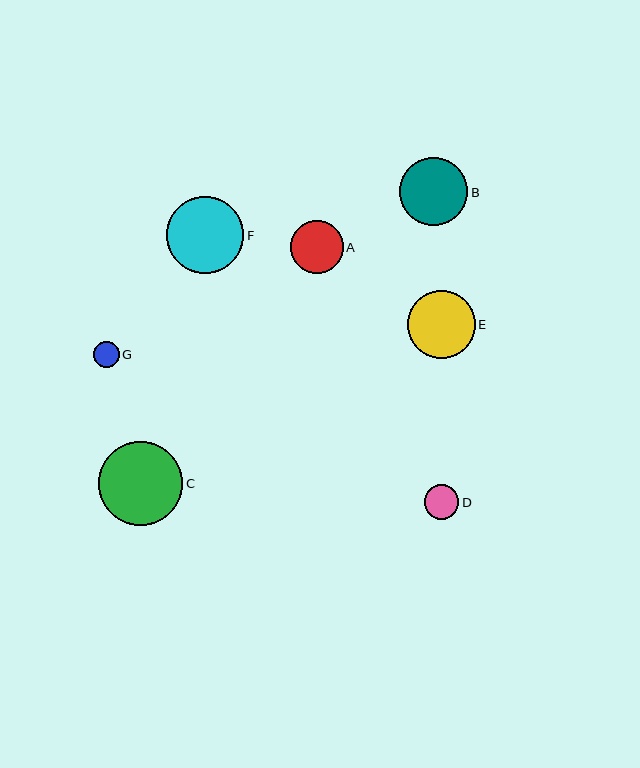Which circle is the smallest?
Circle G is the smallest with a size of approximately 26 pixels.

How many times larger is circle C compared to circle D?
Circle C is approximately 2.4 times the size of circle D.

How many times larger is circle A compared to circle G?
Circle A is approximately 2.0 times the size of circle G.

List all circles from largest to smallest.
From largest to smallest: C, F, B, E, A, D, G.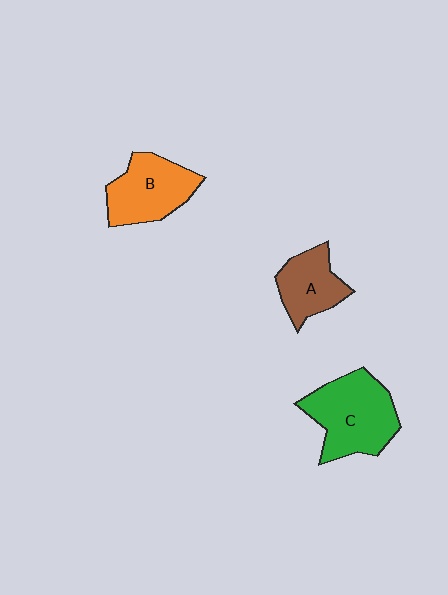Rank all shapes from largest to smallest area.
From largest to smallest: C (green), B (orange), A (brown).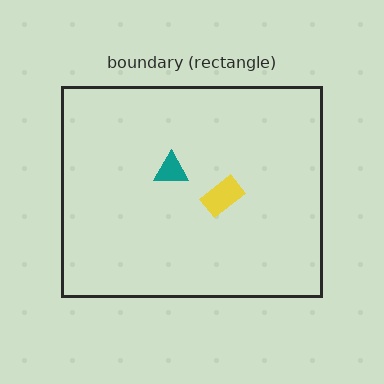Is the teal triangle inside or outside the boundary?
Inside.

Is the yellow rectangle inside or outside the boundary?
Inside.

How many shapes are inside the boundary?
2 inside, 0 outside.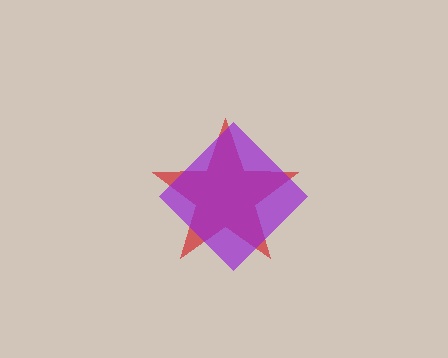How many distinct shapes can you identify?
There are 2 distinct shapes: a red star, a purple diamond.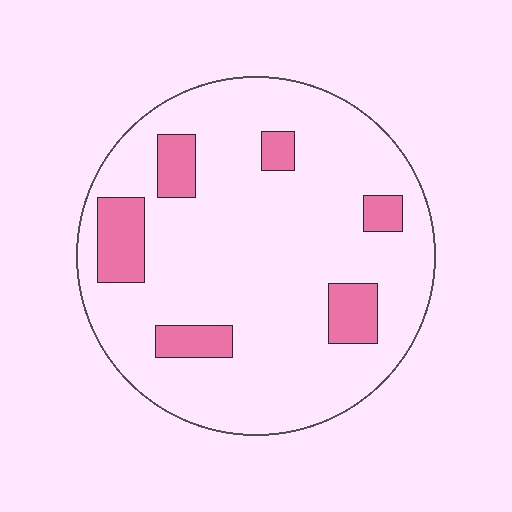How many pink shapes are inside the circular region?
6.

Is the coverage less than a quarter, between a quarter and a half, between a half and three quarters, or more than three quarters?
Less than a quarter.